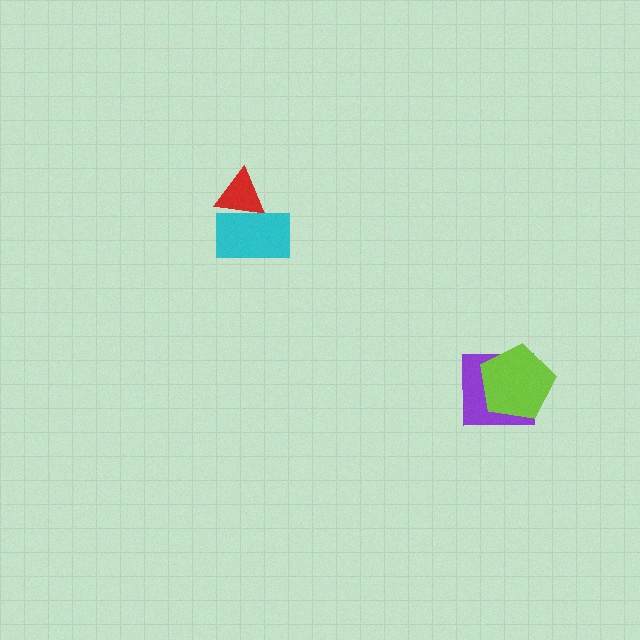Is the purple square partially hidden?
Yes, it is partially covered by another shape.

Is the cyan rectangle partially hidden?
No, no other shape covers it.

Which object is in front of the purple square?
The lime pentagon is in front of the purple square.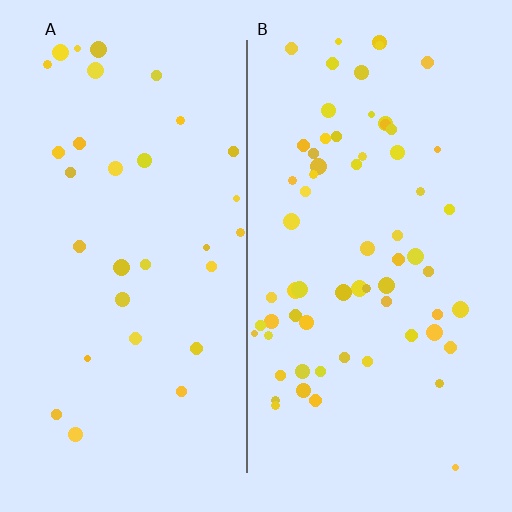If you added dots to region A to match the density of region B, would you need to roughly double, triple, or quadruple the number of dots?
Approximately double.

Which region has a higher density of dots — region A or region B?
B (the right).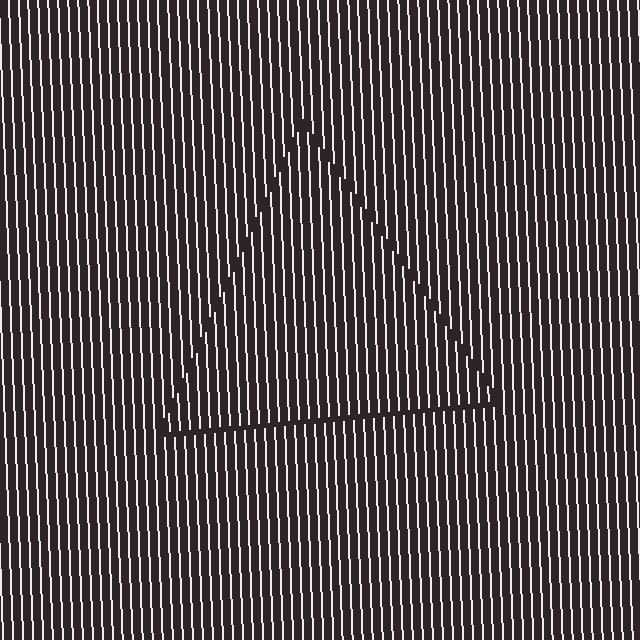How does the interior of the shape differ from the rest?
The interior of the shape contains the same grating, shifted by half a period — the contour is defined by the phase discontinuity where line-ends from the inner and outer gratings abut.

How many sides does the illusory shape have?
3 sides — the line-ends trace a triangle.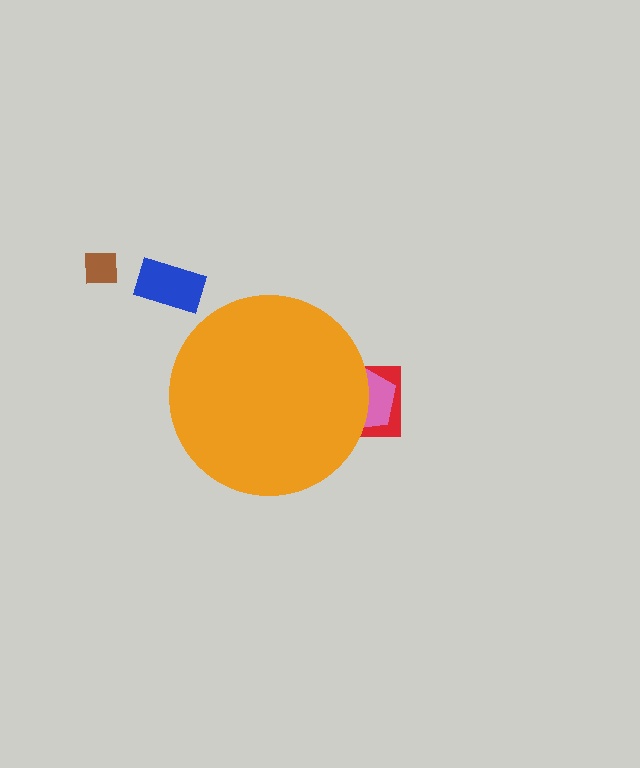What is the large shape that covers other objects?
An orange circle.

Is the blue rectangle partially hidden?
No, the blue rectangle is fully visible.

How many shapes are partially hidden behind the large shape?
2 shapes are partially hidden.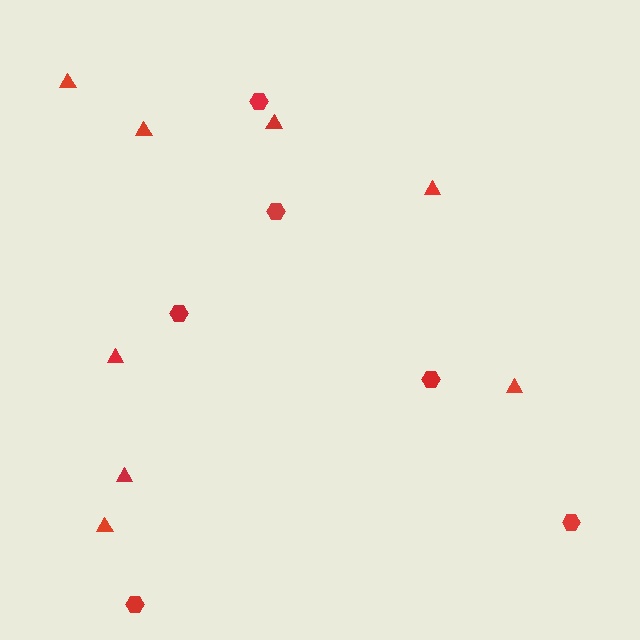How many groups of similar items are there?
There are 2 groups: one group of triangles (8) and one group of hexagons (6).